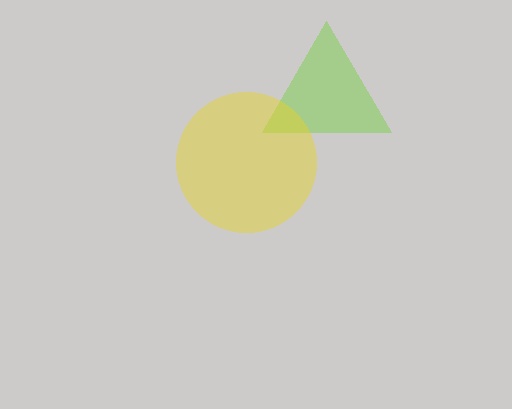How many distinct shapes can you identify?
There are 2 distinct shapes: a lime triangle, a yellow circle.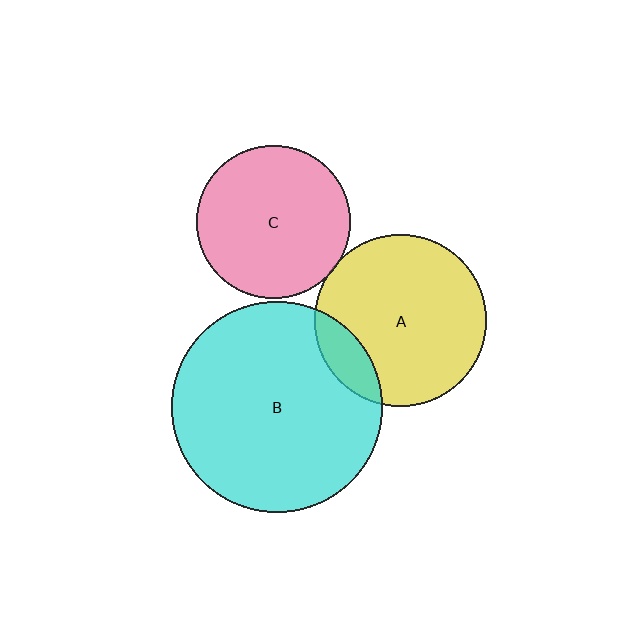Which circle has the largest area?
Circle B (cyan).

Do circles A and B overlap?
Yes.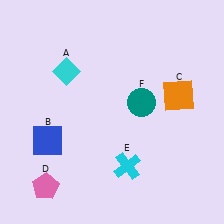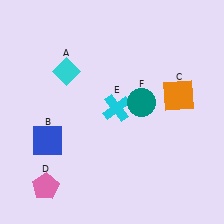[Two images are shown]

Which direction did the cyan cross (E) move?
The cyan cross (E) moved up.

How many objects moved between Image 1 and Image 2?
1 object moved between the two images.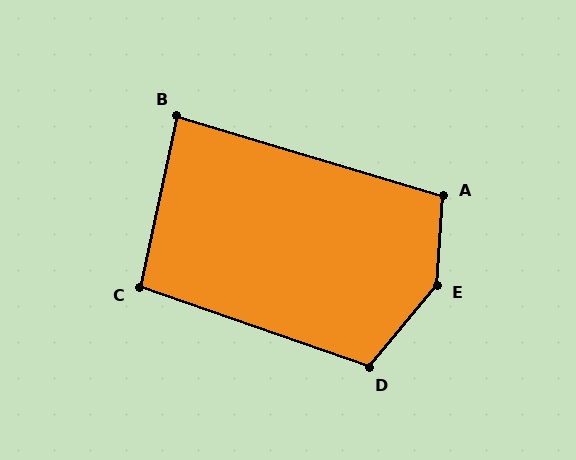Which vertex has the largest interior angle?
E, at approximately 144 degrees.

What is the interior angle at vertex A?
Approximately 103 degrees (obtuse).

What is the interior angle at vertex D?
Approximately 111 degrees (obtuse).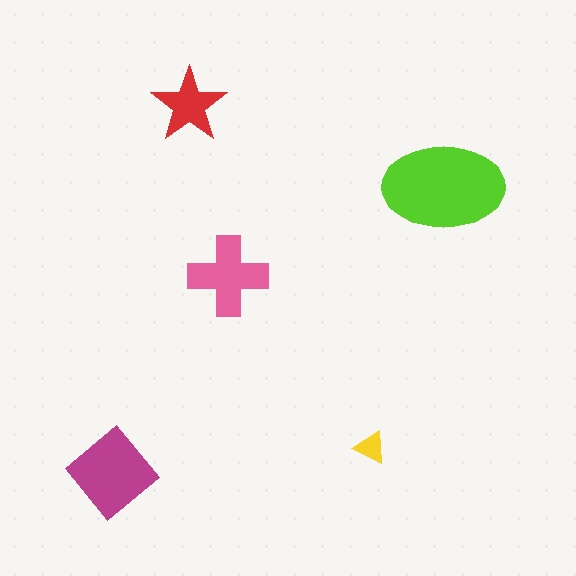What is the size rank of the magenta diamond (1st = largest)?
2nd.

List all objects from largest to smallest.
The lime ellipse, the magenta diamond, the pink cross, the red star, the yellow triangle.